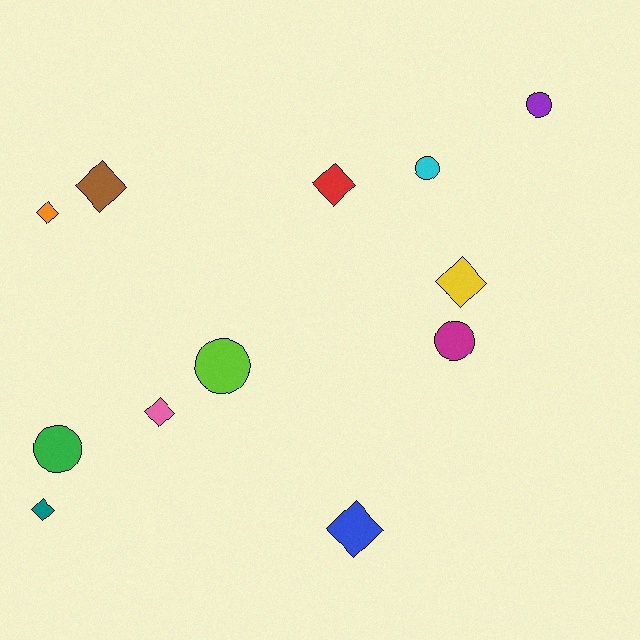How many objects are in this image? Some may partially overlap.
There are 12 objects.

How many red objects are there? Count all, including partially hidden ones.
There is 1 red object.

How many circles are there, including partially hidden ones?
There are 5 circles.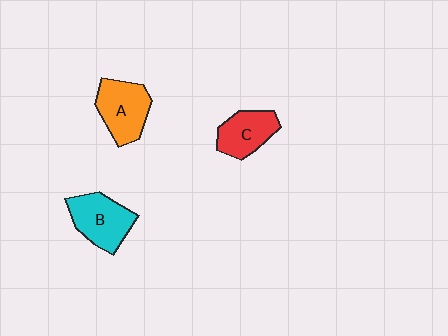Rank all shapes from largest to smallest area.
From largest to smallest: B (cyan), A (orange), C (red).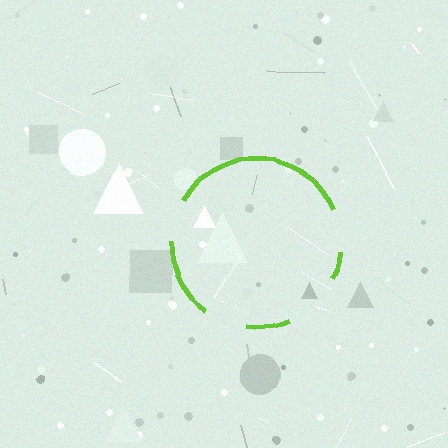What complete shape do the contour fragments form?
The contour fragments form a circle.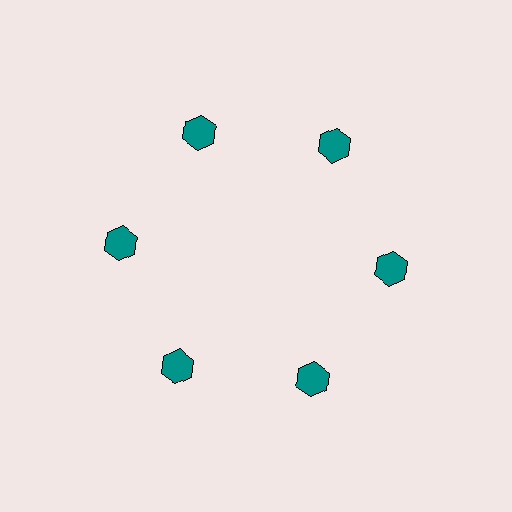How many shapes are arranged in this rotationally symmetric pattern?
There are 6 shapes, arranged in 6 groups of 1.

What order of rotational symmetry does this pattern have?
This pattern has 6-fold rotational symmetry.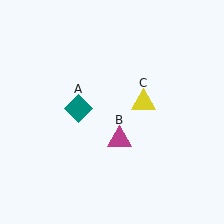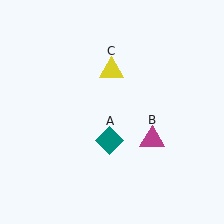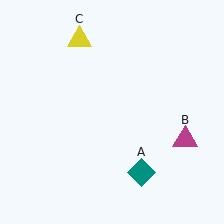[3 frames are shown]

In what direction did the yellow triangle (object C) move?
The yellow triangle (object C) moved up and to the left.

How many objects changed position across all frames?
3 objects changed position: teal diamond (object A), magenta triangle (object B), yellow triangle (object C).